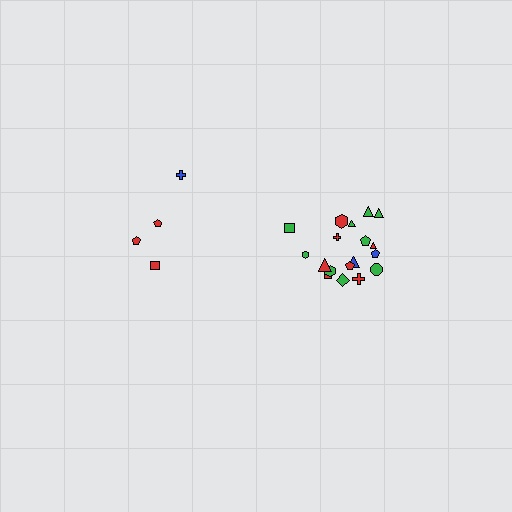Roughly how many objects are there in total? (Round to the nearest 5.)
Roughly 20 objects in total.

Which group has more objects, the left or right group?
The right group.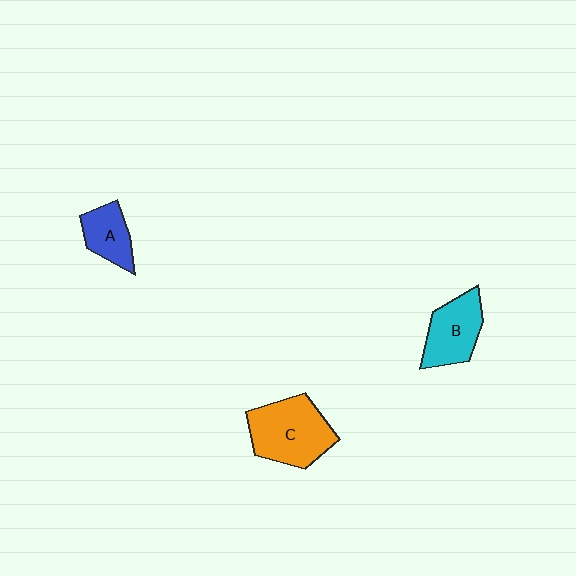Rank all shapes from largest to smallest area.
From largest to smallest: C (orange), B (cyan), A (blue).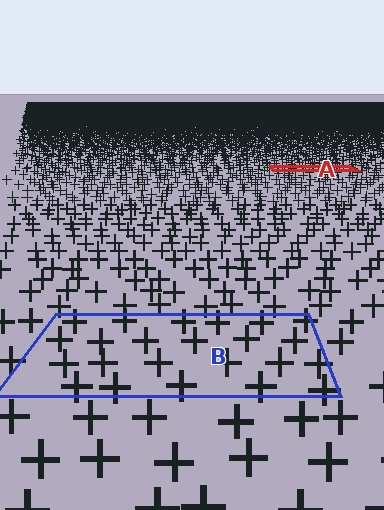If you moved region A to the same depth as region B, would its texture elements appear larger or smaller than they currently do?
They would appear larger. At a closer depth, the same texture elements are projected at a bigger on-screen size.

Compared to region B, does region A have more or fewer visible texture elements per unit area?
Region A has more texture elements per unit area — they are packed more densely because it is farther away.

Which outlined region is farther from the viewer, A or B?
Region A is farther from the viewer — the texture elements inside it appear smaller and more densely packed.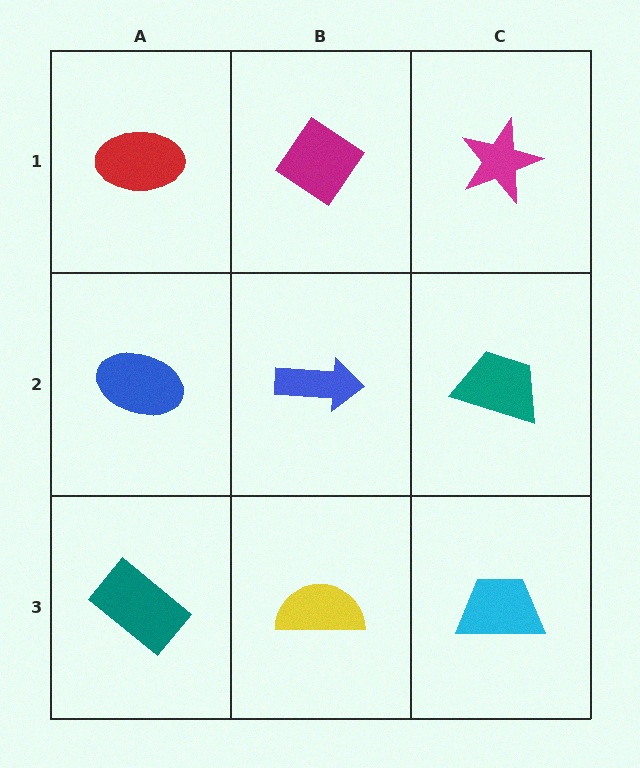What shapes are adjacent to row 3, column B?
A blue arrow (row 2, column B), a teal rectangle (row 3, column A), a cyan trapezoid (row 3, column C).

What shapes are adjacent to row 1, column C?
A teal trapezoid (row 2, column C), a magenta diamond (row 1, column B).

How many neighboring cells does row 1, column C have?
2.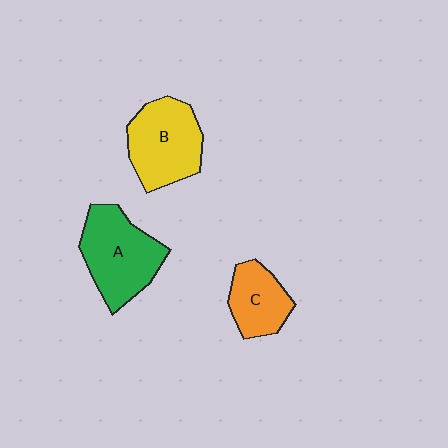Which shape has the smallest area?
Shape C (orange).